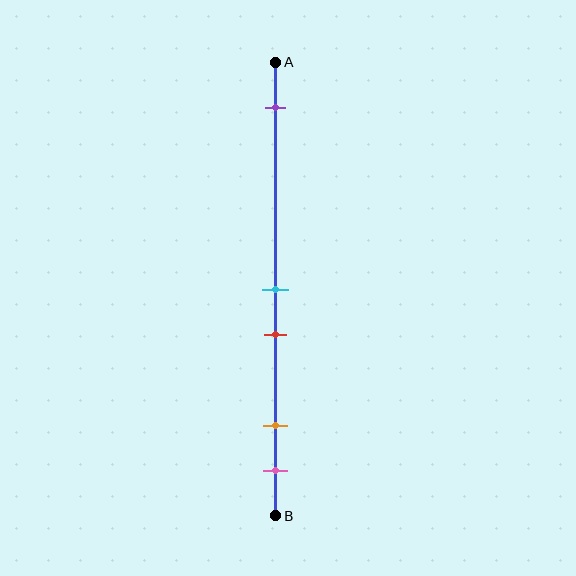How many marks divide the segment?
There are 5 marks dividing the segment.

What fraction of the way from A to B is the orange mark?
The orange mark is approximately 80% (0.8) of the way from A to B.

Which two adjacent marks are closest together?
The cyan and red marks are the closest adjacent pair.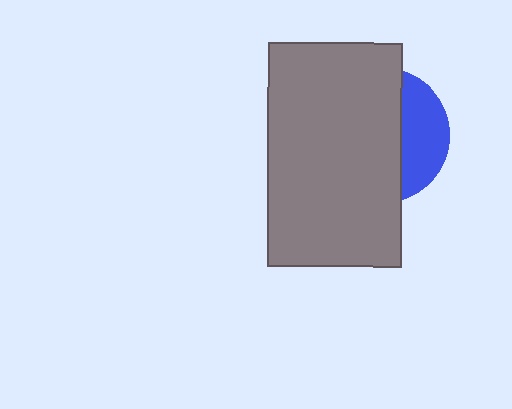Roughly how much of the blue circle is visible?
A small part of it is visible (roughly 32%).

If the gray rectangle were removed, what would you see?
You would see the complete blue circle.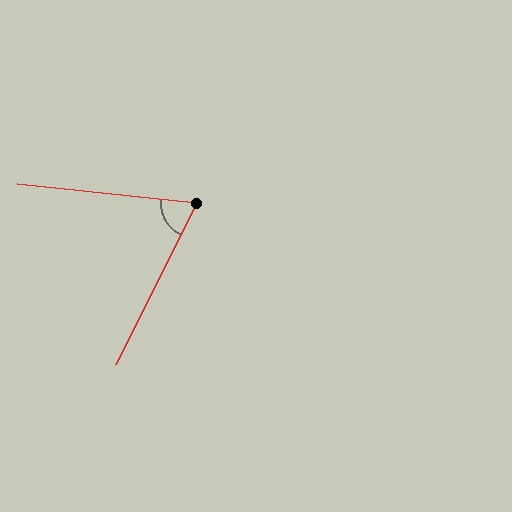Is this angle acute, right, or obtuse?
It is acute.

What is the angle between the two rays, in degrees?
Approximately 69 degrees.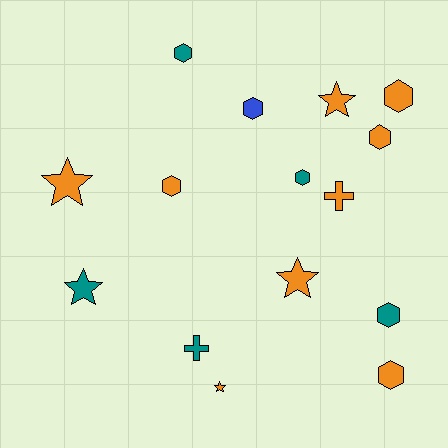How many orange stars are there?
There are 4 orange stars.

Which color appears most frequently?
Orange, with 9 objects.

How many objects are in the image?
There are 15 objects.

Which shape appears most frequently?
Hexagon, with 8 objects.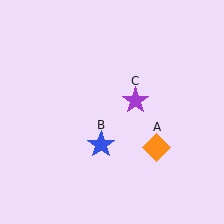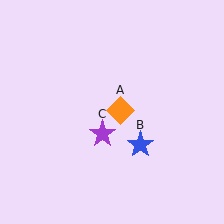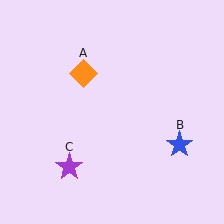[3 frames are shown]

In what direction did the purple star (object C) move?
The purple star (object C) moved down and to the left.